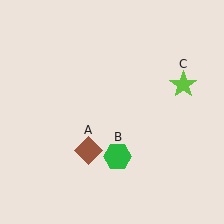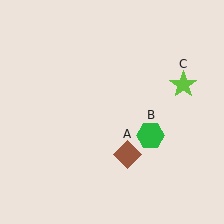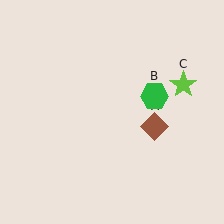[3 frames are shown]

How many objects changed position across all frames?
2 objects changed position: brown diamond (object A), green hexagon (object B).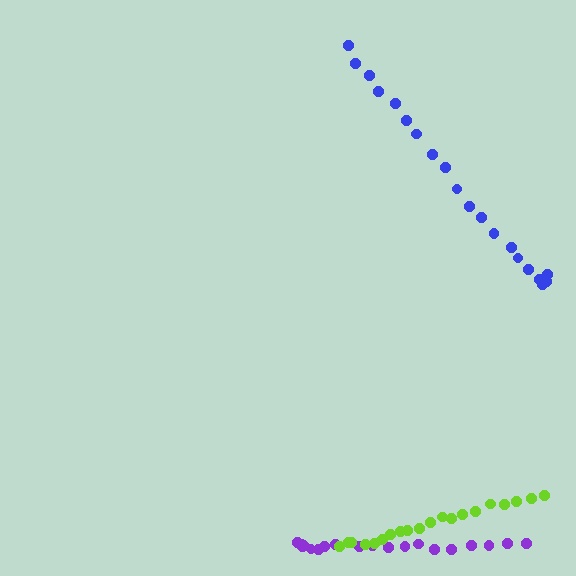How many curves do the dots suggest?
There are 3 distinct paths.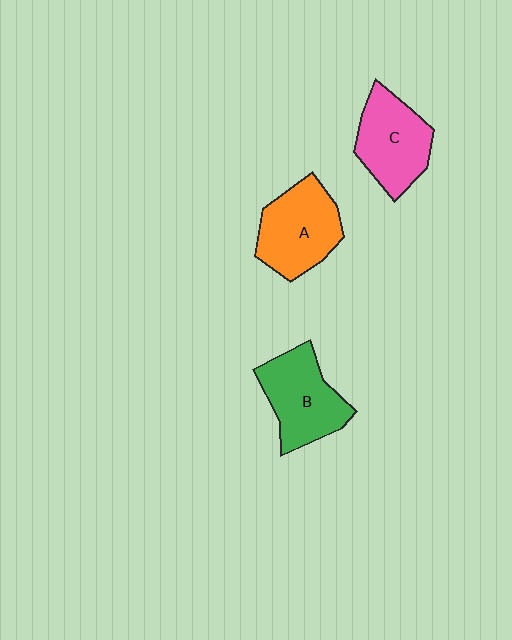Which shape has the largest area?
Shape A (orange).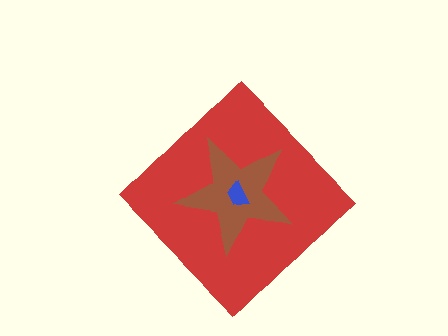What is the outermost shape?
The red diamond.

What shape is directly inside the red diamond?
The brown star.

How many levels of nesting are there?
3.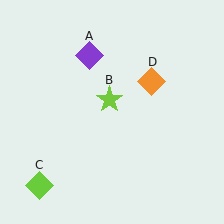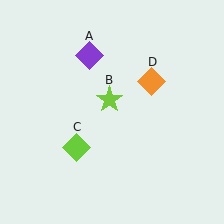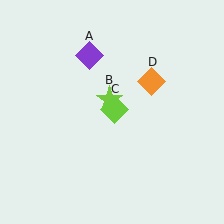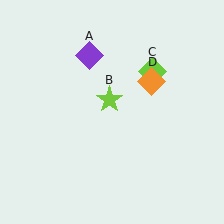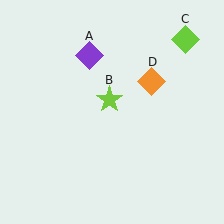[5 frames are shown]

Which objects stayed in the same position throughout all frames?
Purple diamond (object A) and lime star (object B) and orange diamond (object D) remained stationary.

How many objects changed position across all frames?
1 object changed position: lime diamond (object C).